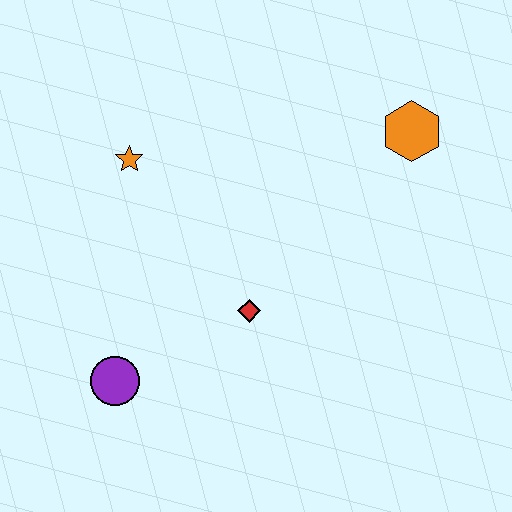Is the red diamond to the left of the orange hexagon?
Yes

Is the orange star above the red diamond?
Yes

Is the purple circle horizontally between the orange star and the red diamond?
No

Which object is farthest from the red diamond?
The orange hexagon is farthest from the red diamond.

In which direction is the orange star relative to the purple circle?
The orange star is above the purple circle.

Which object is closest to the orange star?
The red diamond is closest to the orange star.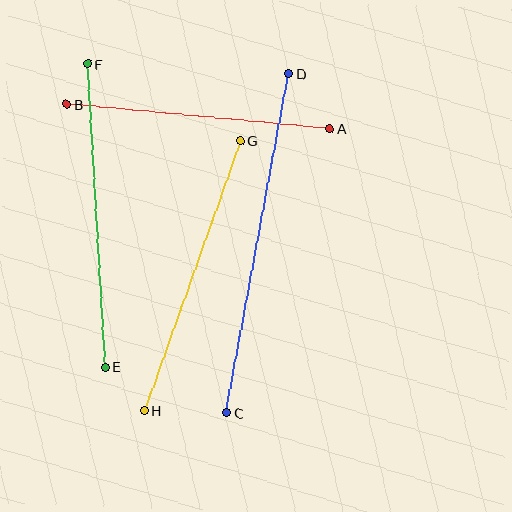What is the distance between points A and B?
The distance is approximately 264 pixels.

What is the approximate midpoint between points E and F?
The midpoint is at approximately (97, 216) pixels.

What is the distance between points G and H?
The distance is approximately 287 pixels.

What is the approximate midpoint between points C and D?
The midpoint is at approximately (258, 243) pixels.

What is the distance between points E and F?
The distance is approximately 304 pixels.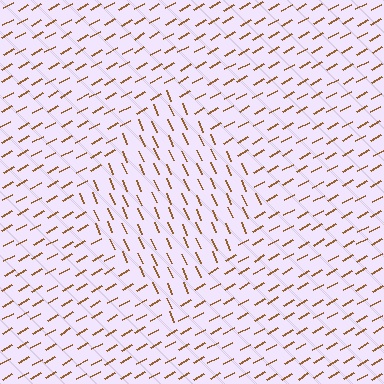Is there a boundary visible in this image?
Yes, there is a texture boundary formed by a change in line orientation.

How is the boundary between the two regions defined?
The boundary is defined purely by a change in line orientation (approximately 84 degrees difference). All lines are the same color and thickness.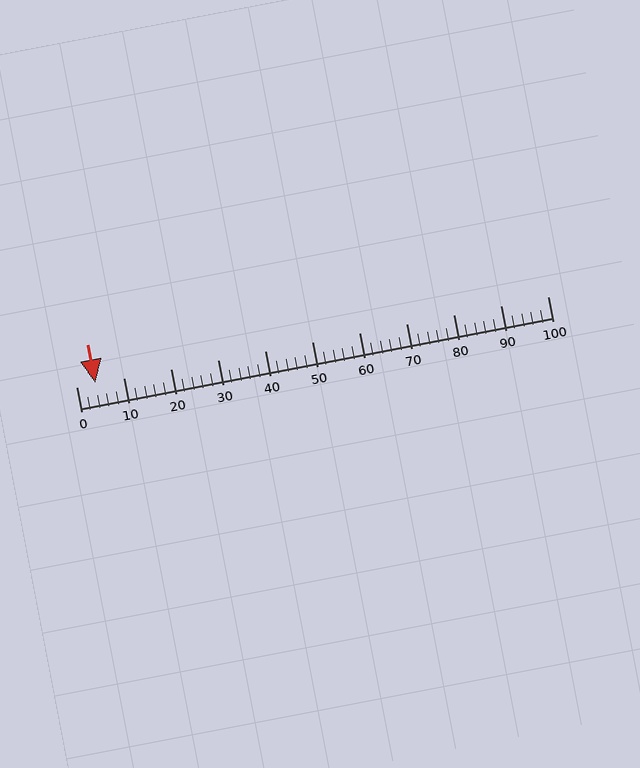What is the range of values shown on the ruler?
The ruler shows values from 0 to 100.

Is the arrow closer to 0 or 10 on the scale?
The arrow is closer to 0.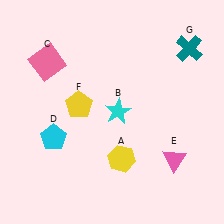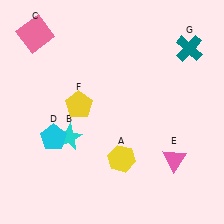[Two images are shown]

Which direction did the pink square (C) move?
The pink square (C) moved up.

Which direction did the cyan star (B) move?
The cyan star (B) moved left.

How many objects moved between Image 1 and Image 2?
2 objects moved between the two images.